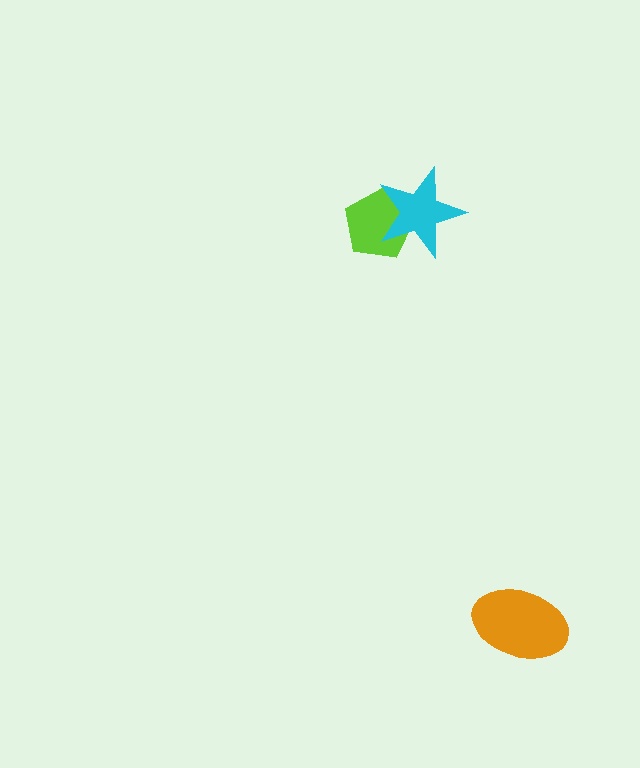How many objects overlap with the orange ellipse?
0 objects overlap with the orange ellipse.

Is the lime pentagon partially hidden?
Yes, it is partially covered by another shape.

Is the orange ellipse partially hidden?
No, no other shape covers it.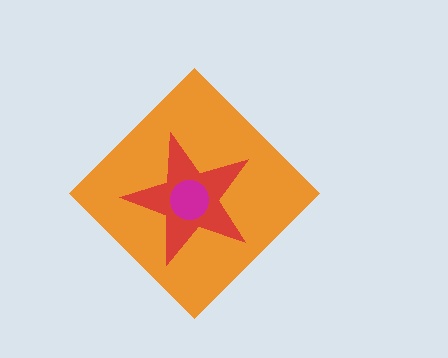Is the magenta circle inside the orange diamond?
Yes.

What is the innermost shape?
The magenta circle.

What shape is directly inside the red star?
The magenta circle.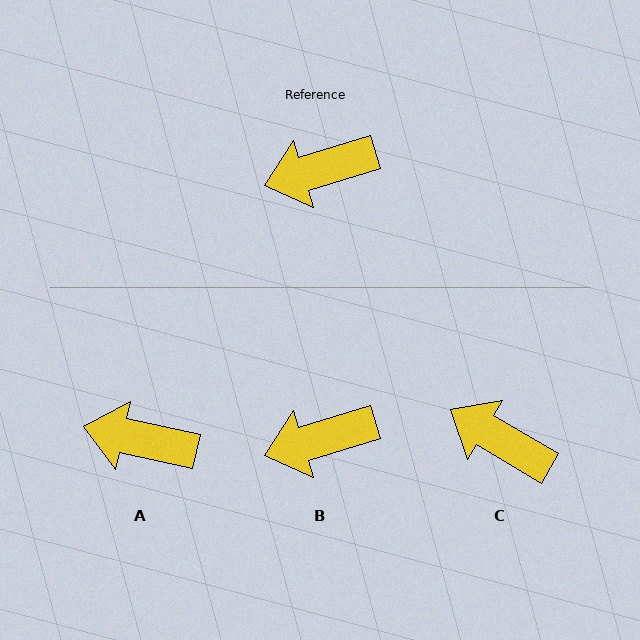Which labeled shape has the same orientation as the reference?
B.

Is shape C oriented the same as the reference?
No, it is off by about 47 degrees.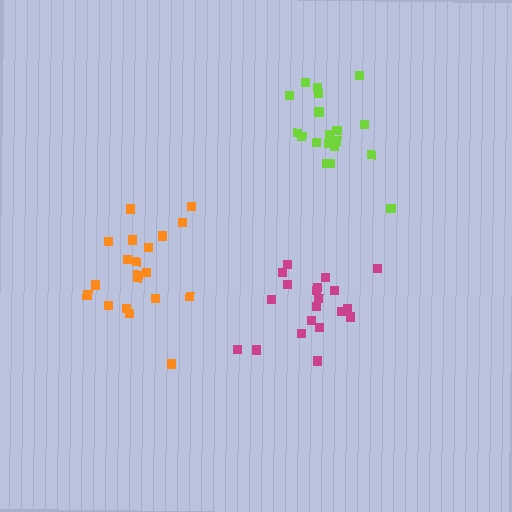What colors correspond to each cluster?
The clusters are colored: magenta, orange, lime.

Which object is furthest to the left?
The orange cluster is leftmost.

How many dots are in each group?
Group 1: 20 dots, Group 2: 20 dots, Group 3: 20 dots (60 total).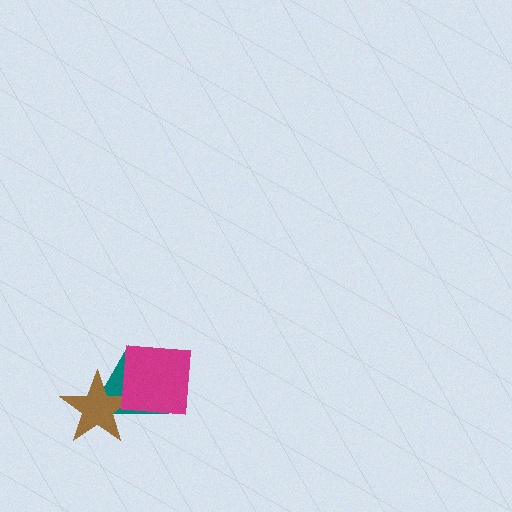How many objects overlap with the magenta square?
1 object overlaps with the magenta square.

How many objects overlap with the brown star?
1 object overlaps with the brown star.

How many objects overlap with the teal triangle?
2 objects overlap with the teal triangle.